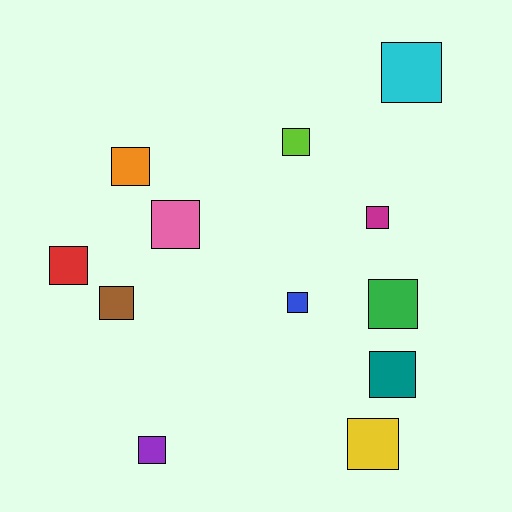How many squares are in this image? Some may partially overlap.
There are 12 squares.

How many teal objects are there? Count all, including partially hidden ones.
There is 1 teal object.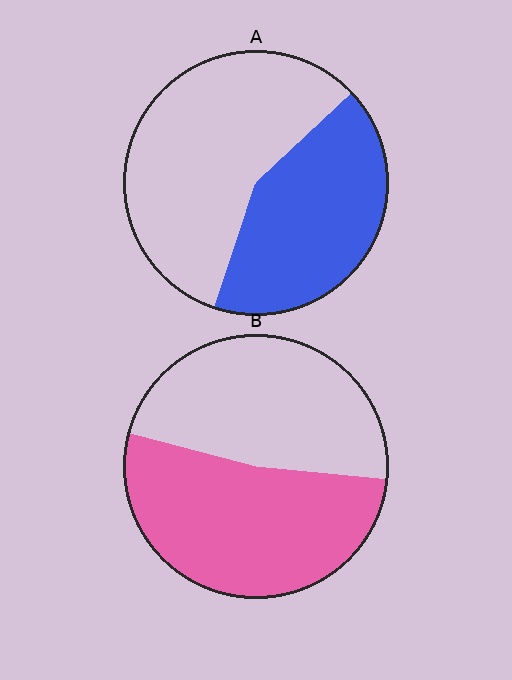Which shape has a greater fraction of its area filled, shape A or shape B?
Shape B.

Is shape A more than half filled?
No.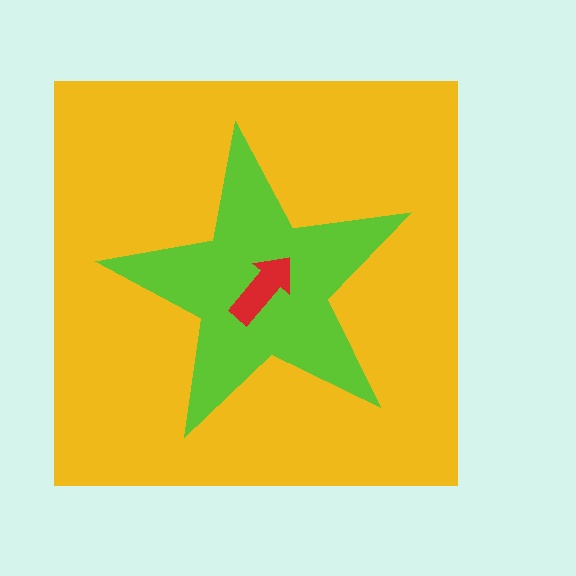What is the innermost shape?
The red arrow.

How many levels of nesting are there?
3.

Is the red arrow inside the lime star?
Yes.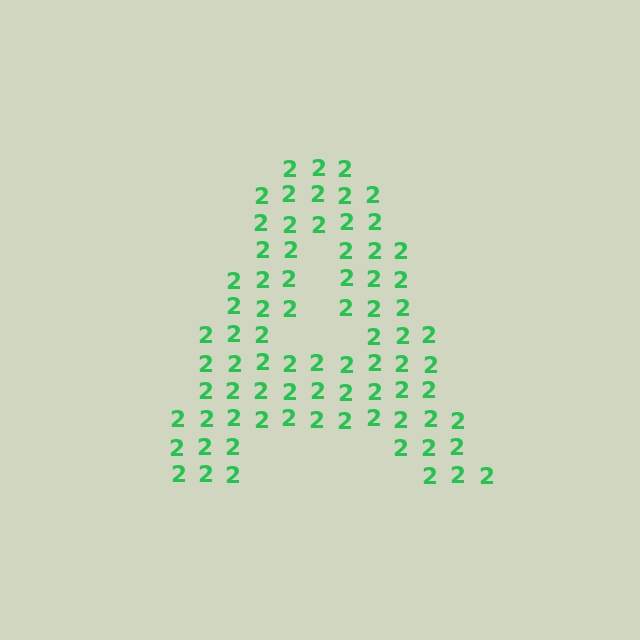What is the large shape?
The large shape is the letter A.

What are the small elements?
The small elements are digit 2's.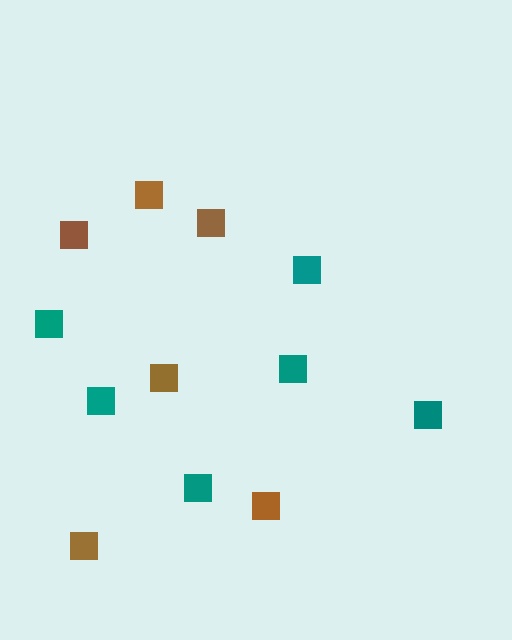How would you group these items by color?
There are 2 groups: one group of brown squares (6) and one group of teal squares (6).